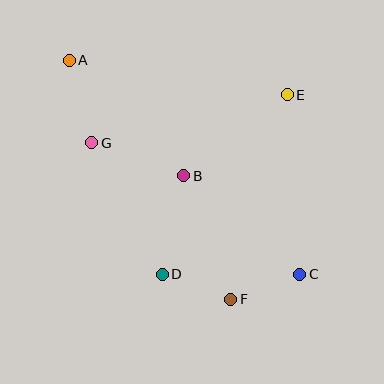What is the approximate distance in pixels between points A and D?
The distance between A and D is approximately 234 pixels.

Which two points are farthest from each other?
Points A and C are farthest from each other.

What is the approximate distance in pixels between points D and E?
The distance between D and E is approximately 219 pixels.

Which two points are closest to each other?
Points D and F are closest to each other.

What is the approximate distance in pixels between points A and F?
The distance between A and F is approximately 289 pixels.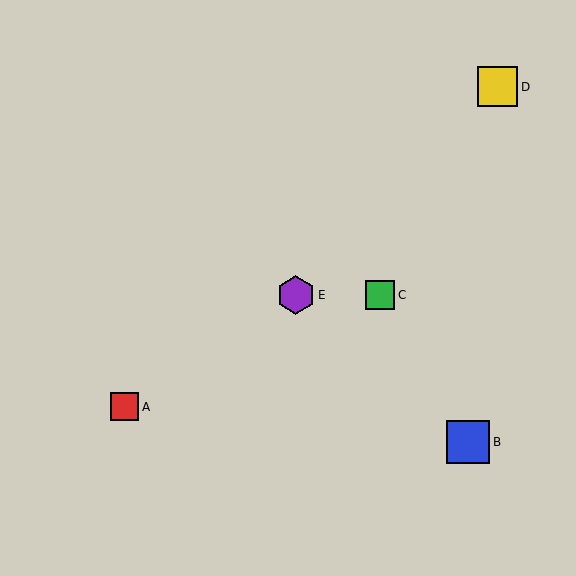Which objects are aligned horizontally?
Objects C, E are aligned horizontally.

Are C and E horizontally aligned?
Yes, both are at y≈295.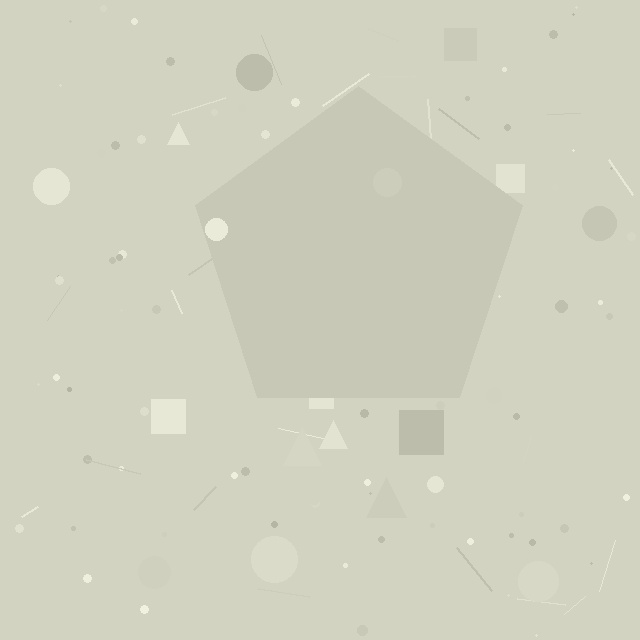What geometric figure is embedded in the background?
A pentagon is embedded in the background.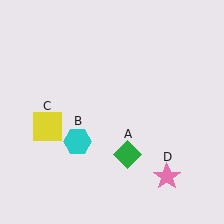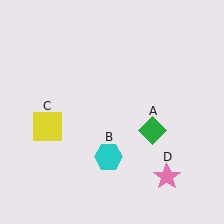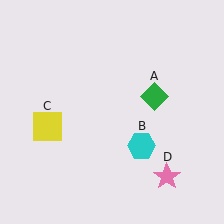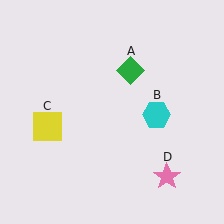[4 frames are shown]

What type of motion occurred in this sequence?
The green diamond (object A), cyan hexagon (object B) rotated counterclockwise around the center of the scene.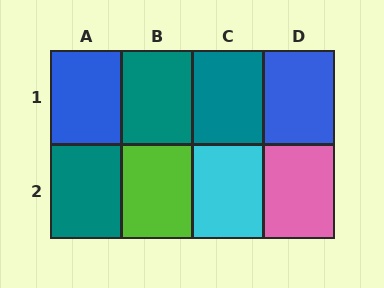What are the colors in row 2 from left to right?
Teal, lime, cyan, pink.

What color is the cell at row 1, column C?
Teal.